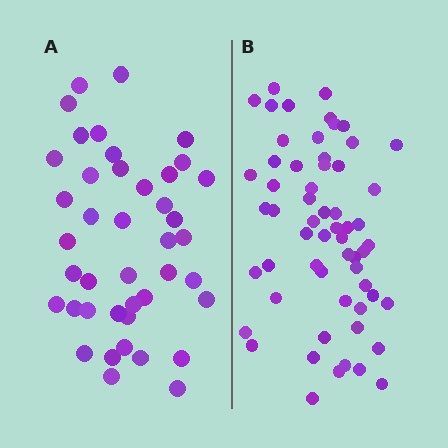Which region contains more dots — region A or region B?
Region B (the right region) has more dots.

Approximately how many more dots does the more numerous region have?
Region B has approximately 15 more dots than region A.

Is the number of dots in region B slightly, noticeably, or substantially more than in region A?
Region B has noticeably more, but not dramatically so. The ratio is roughly 1.4 to 1.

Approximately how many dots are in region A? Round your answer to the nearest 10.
About 40 dots. (The exact count is 42, which rounds to 40.)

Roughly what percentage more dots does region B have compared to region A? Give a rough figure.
About 40% more.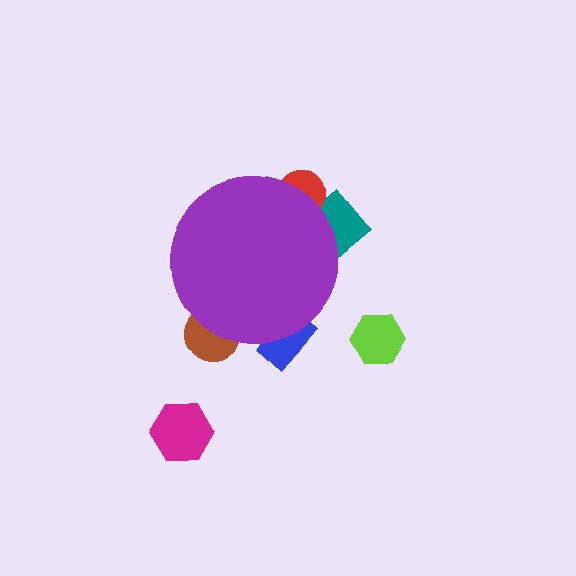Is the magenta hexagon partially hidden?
No, the magenta hexagon is fully visible.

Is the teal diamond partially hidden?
Yes, the teal diamond is partially hidden behind the purple circle.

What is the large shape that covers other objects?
A purple circle.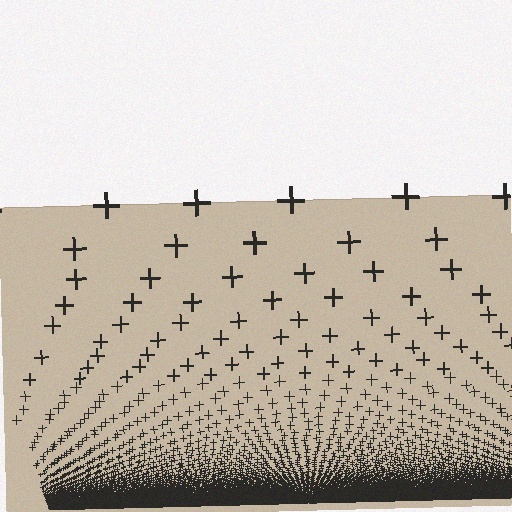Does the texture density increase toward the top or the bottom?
Density increases toward the bottom.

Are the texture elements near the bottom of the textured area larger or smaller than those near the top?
Smaller. The gradient is inverted — elements near the bottom are smaller and denser.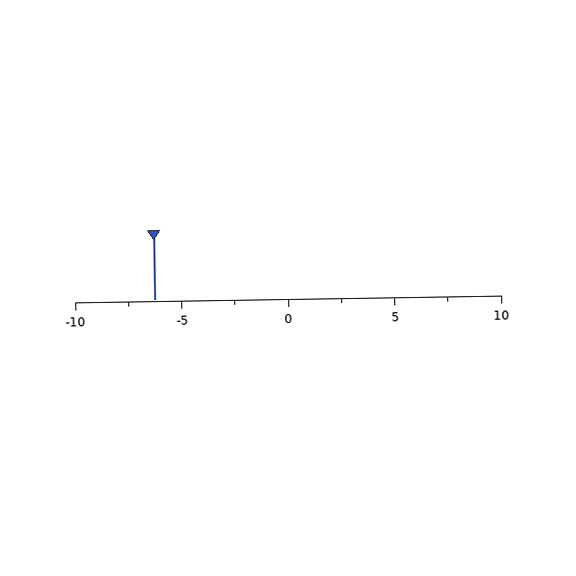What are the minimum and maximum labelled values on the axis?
The axis runs from -10 to 10.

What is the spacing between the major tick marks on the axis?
The major ticks are spaced 5 apart.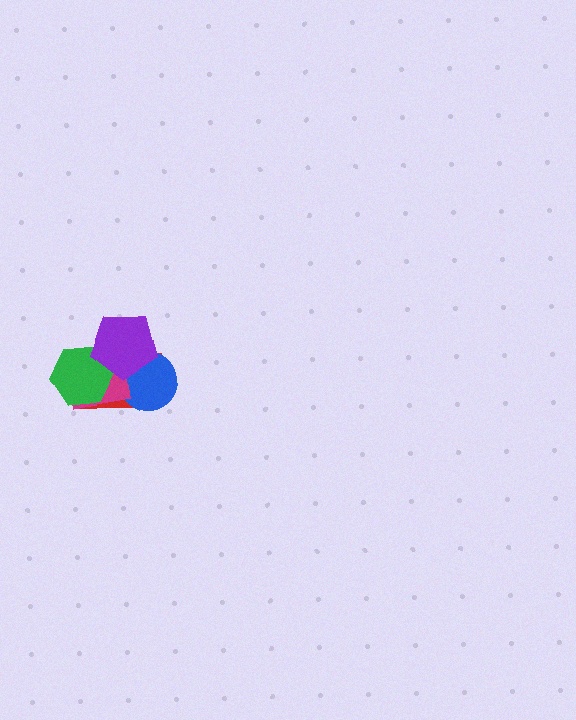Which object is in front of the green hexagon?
The purple pentagon is in front of the green hexagon.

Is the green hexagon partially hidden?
Yes, it is partially covered by another shape.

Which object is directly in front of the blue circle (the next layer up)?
The magenta square is directly in front of the blue circle.